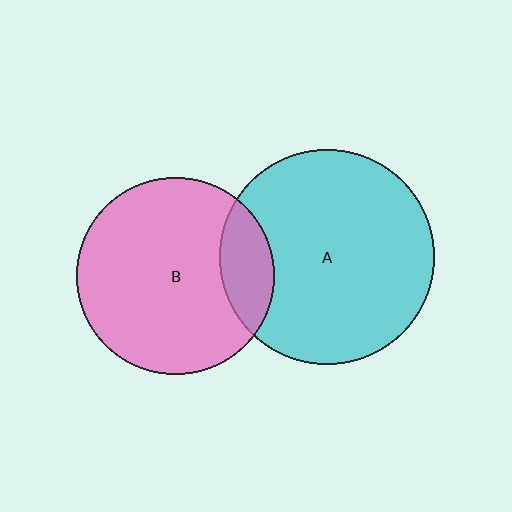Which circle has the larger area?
Circle A (cyan).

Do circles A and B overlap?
Yes.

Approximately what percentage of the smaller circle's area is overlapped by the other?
Approximately 15%.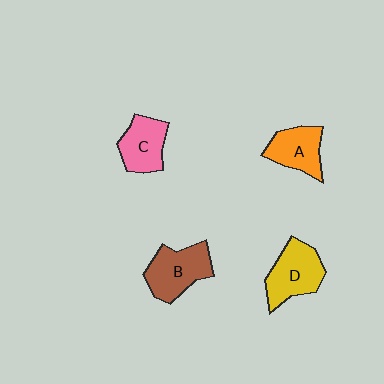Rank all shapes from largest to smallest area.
From largest to smallest: B (brown), D (yellow), C (pink), A (orange).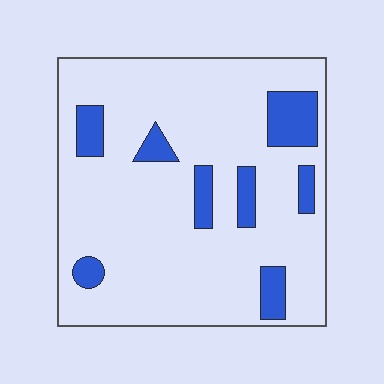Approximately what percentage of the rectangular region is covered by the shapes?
Approximately 15%.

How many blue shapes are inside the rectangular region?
8.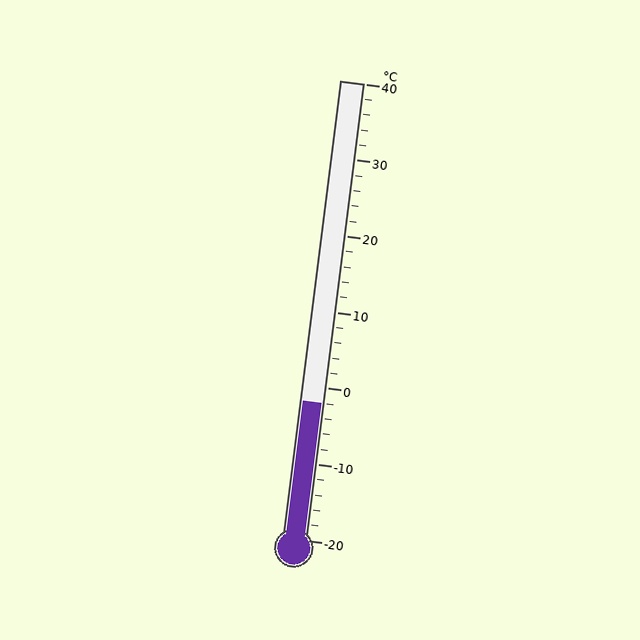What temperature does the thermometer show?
The thermometer shows approximately -2°C.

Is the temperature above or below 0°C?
The temperature is below 0°C.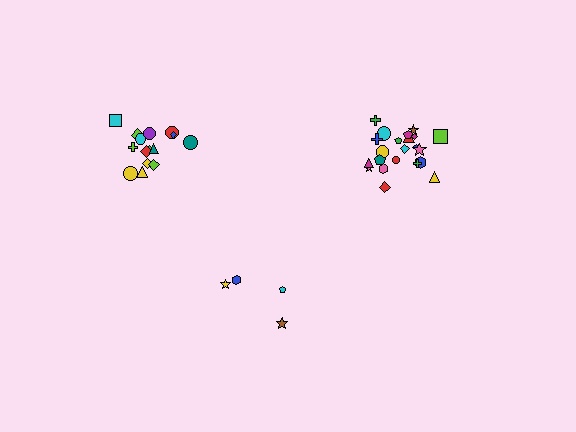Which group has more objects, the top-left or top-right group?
The top-right group.